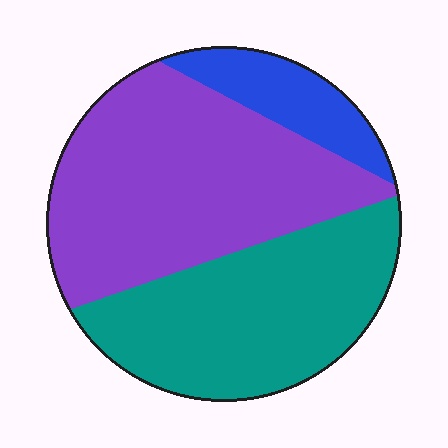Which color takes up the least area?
Blue, at roughly 10%.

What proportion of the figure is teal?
Teal covers roughly 40% of the figure.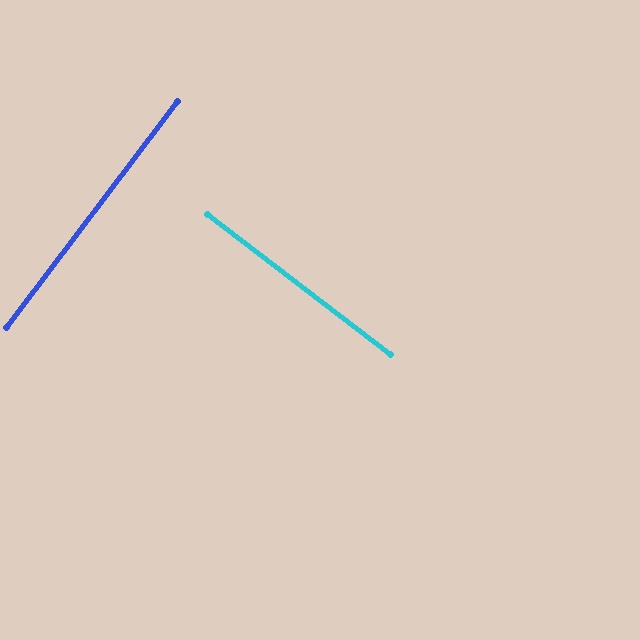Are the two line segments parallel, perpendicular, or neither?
Perpendicular — they meet at approximately 90°.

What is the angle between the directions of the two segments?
Approximately 90 degrees.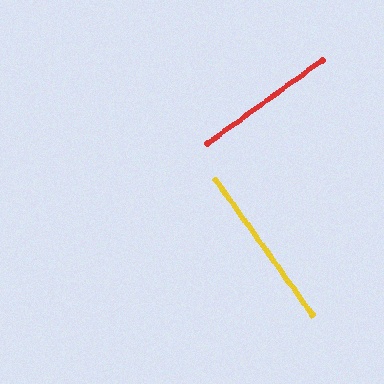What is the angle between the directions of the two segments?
Approximately 90 degrees.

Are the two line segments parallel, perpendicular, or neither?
Perpendicular — they meet at approximately 90°.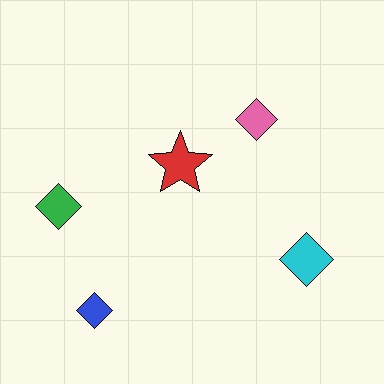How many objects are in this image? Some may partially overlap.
There are 5 objects.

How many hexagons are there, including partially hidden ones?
There are no hexagons.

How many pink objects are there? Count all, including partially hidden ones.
There is 1 pink object.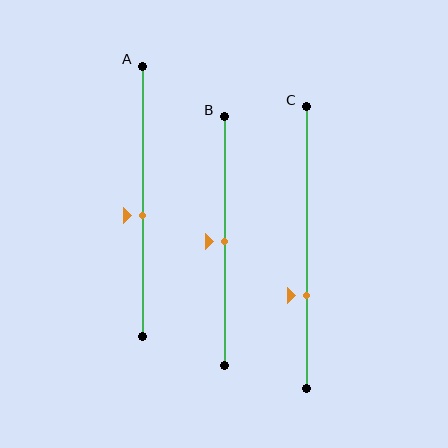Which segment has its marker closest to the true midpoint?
Segment B has its marker closest to the true midpoint.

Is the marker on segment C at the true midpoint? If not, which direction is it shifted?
No, the marker on segment C is shifted downward by about 17% of the segment length.